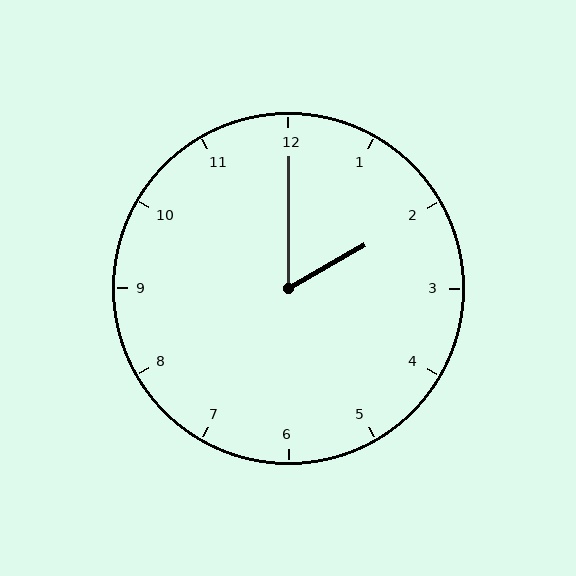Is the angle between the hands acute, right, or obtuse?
It is acute.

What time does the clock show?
2:00.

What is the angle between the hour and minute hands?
Approximately 60 degrees.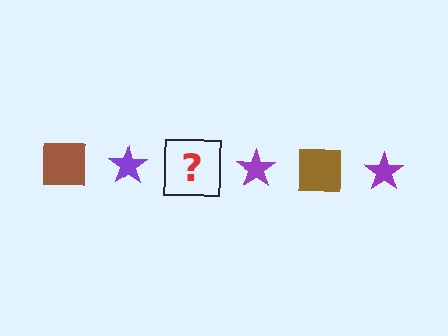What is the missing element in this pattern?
The missing element is a brown square.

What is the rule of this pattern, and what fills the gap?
The rule is that the pattern alternates between brown square and purple star. The gap should be filled with a brown square.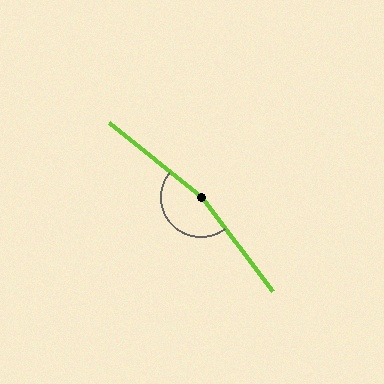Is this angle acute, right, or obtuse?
It is obtuse.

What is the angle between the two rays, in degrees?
Approximately 166 degrees.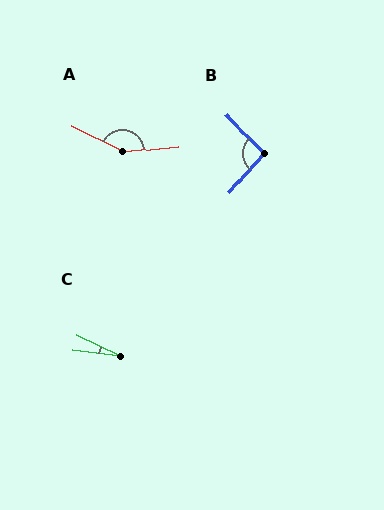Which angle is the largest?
A, at approximately 148 degrees.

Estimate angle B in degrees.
Approximately 94 degrees.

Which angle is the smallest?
C, at approximately 19 degrees.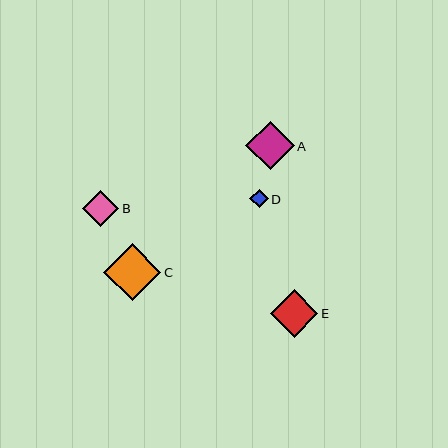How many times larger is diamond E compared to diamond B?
Diamond E is approximately 1.3 times the size of diamond B.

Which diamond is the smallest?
Diamond D is the smallest with a size of approximately 19 pixels.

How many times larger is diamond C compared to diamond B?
Diamond C is approximately 1.6 times the size of diamond B.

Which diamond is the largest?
Diamond C is the largest with a size of approximately 58 pixels.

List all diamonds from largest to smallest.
From largest to smallest: C, A, E, B, D.